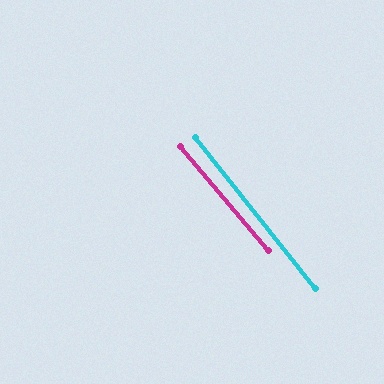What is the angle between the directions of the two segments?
Approximately 2 degrees.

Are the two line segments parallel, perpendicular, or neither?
Parallel — their directions differ by only 1.8°.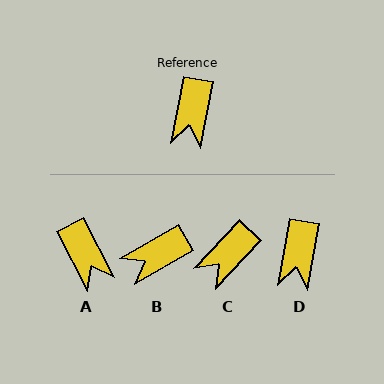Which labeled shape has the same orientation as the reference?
D.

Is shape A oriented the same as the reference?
No, it is off by about 37 degrees.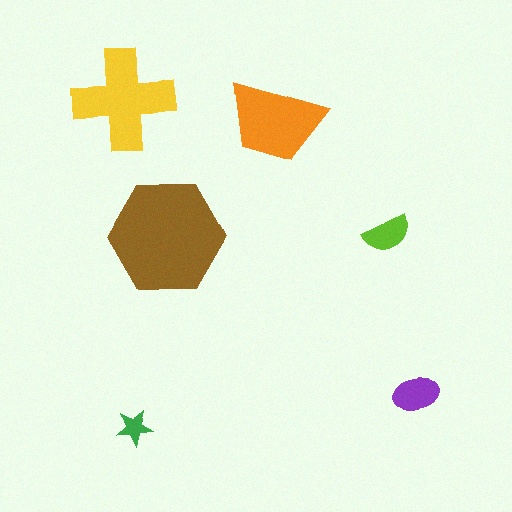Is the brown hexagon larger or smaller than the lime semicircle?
Larger.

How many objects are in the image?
There are 6 objects in the image.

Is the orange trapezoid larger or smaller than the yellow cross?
Smaller.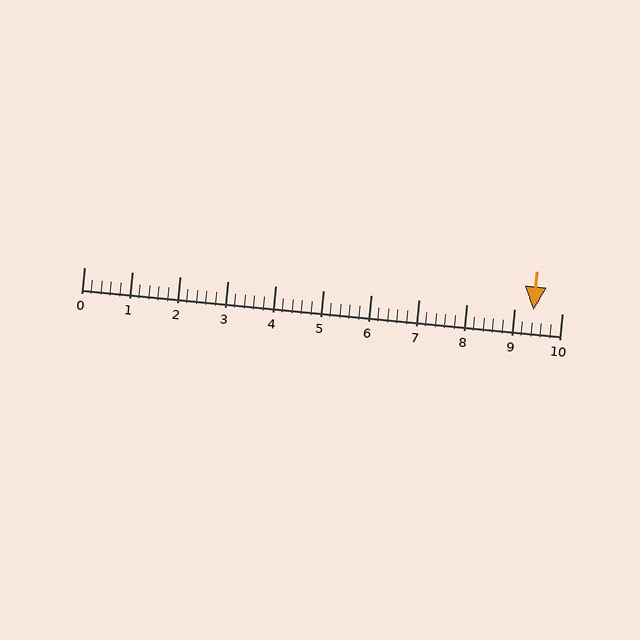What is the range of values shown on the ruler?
The ruler shows values from 0 to 10.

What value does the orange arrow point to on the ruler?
The orange arrow points to approximately 9.4.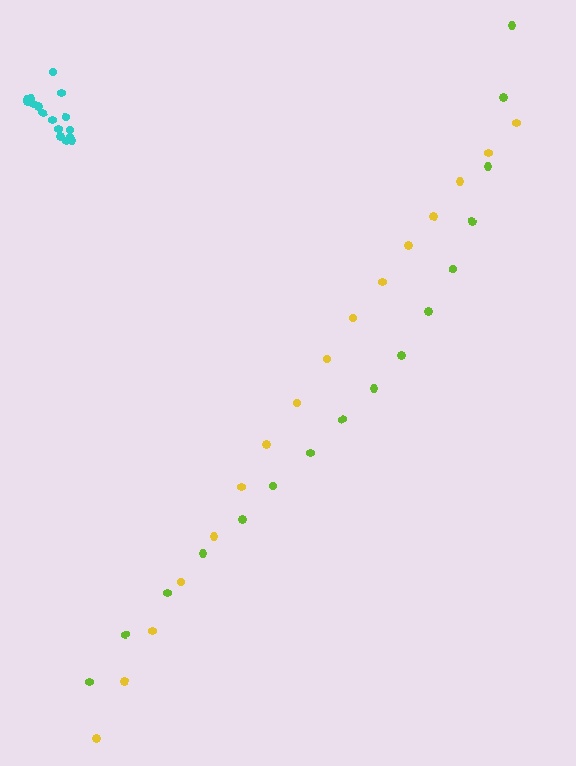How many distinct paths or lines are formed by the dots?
There are 3 distinct paths.